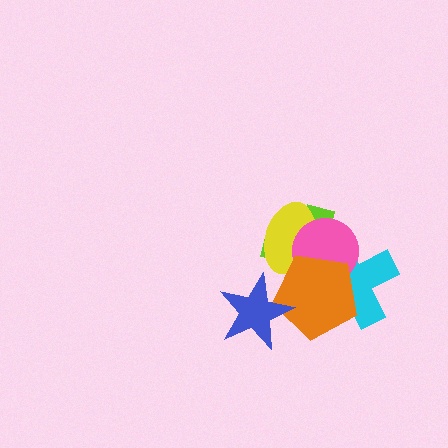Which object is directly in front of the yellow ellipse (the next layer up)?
The pink circle is directly in front of the yellow ellipse.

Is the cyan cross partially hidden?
Yes, it is partially covered by another shape.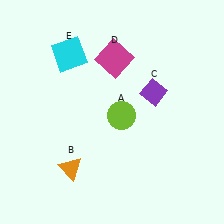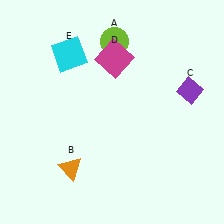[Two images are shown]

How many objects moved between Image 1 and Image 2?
2 objects moved between the two images.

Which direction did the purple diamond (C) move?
The purple diamond (C) moved right.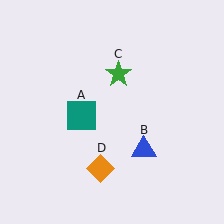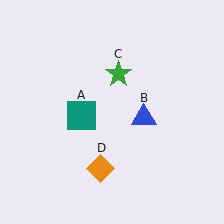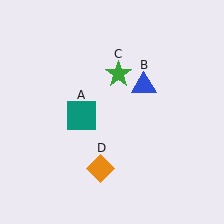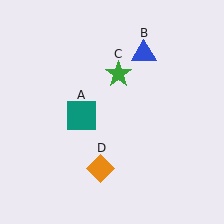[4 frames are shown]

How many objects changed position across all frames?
1 object changed position: blue triangle (object B).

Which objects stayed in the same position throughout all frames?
Teal square (object A) and green star (object C) and orange diamond (object D) remained stationary.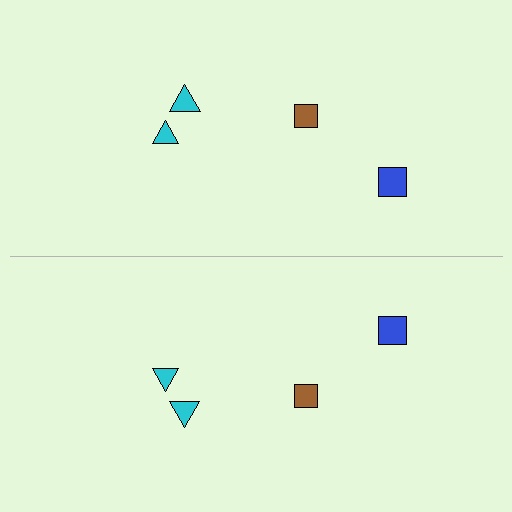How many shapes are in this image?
There are 8 shapes in this image.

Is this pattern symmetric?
Yes, this pattern has bilateral (reflection) symmetry.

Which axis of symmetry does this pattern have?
The pattern has a horizontal axis of symmetry running through the center of the image.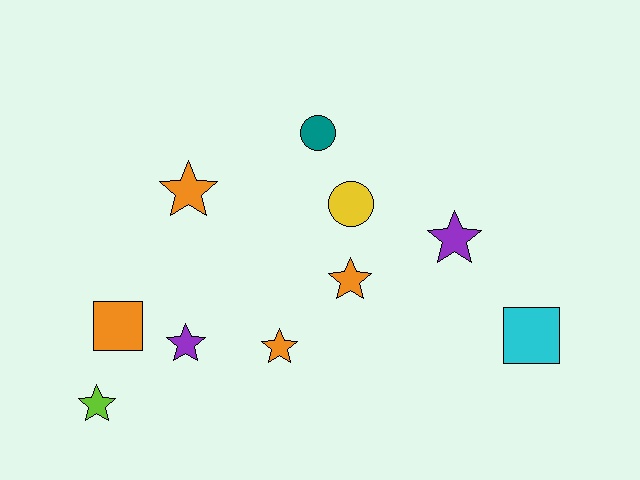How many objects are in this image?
There are 10 objects.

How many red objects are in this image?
There are no red objects.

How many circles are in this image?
There are 2 circles.